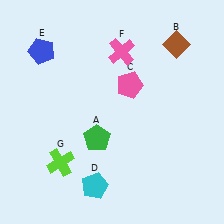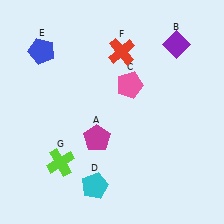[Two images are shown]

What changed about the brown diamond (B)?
In Image 1, B is brown. In Image 2, it changed to purple.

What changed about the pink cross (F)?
In Image 1, F is pink. In Image 2, it changed to red.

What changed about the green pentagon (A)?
In Image 1, A is green. In Image 2, it changed to magenta.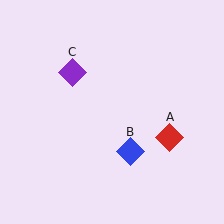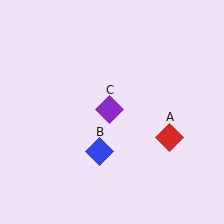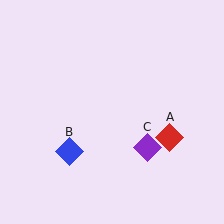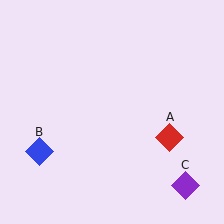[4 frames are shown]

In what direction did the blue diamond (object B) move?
The blue diamond (object B) moved left.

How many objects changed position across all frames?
2 objects changed position: blue diamond (object B), purple diamond (object C).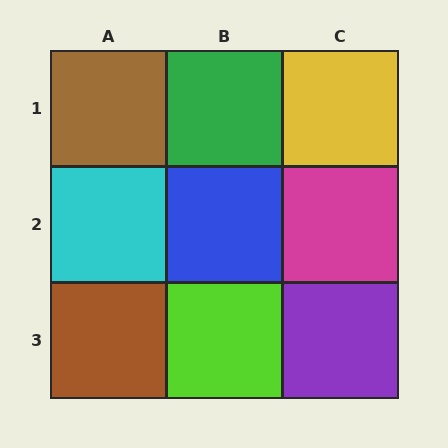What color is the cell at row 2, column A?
Cyan.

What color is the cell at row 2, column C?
Magenta.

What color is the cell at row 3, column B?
Lime.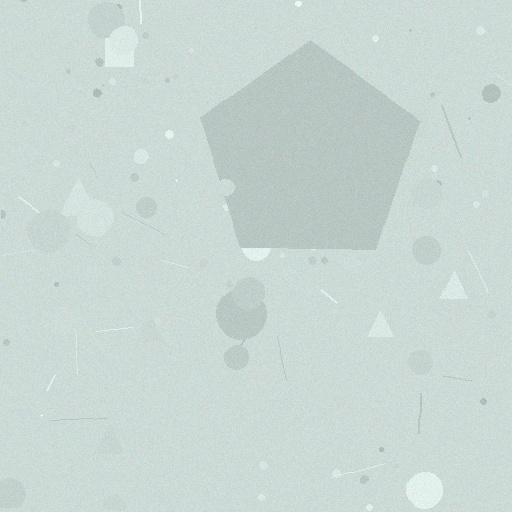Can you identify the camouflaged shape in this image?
The camouflaged shape is a pentagon.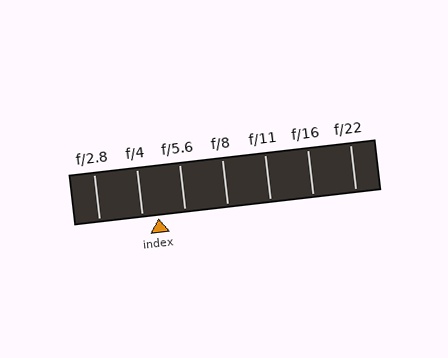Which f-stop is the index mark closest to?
The index mark is closest to f/4.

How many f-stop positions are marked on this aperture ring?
There are 7 f-stop positions marked.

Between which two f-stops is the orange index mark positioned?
The index mark is between f/4 and f/5.6.